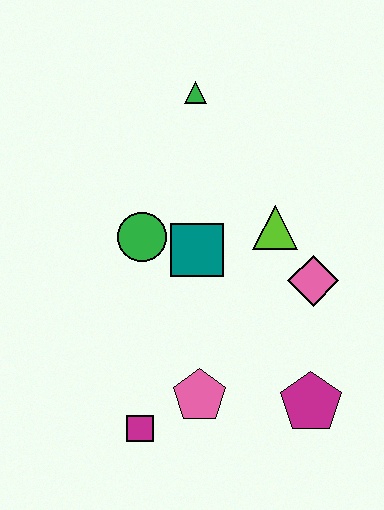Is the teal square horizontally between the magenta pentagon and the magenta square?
Yes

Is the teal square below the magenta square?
No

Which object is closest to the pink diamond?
The lime triangle is closest to the pink diamond.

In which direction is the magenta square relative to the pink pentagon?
The magenta square is to the left of the pink pentagon.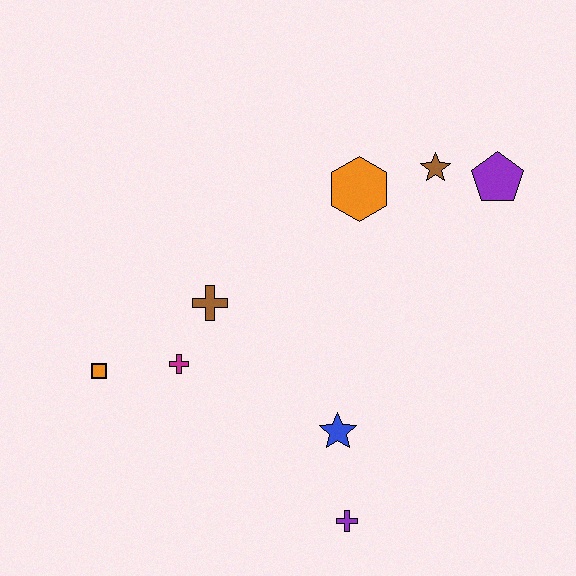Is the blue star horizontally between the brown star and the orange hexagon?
No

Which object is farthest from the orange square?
The purple pentagon is farthest from the orange square.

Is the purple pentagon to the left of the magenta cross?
No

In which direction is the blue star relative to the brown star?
The blue star is below the brown star.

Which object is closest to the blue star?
The purple cross is closest to the blue star.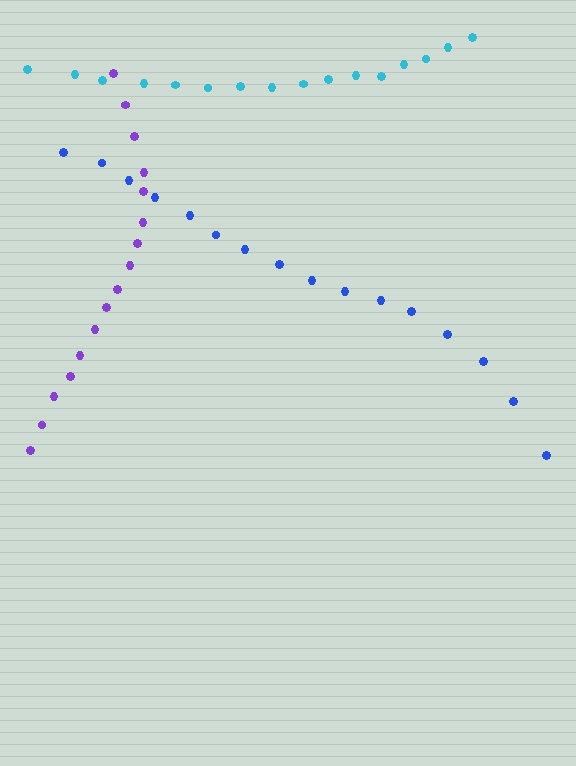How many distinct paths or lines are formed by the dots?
There are 3 distinct paths.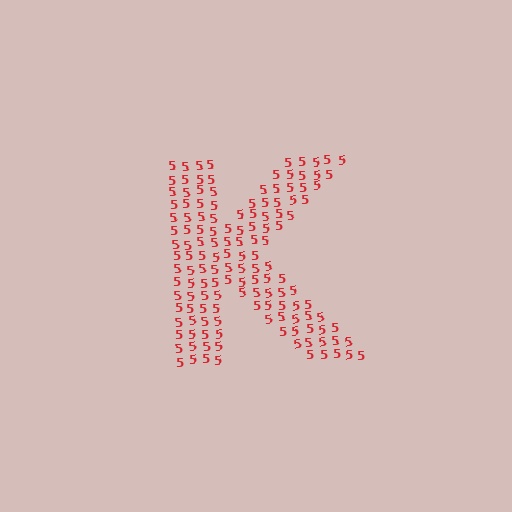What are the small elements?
The small elements are digit 5's.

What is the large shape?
The large shape is the letter K.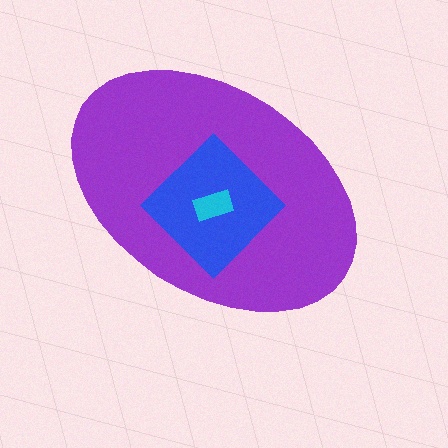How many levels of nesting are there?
3.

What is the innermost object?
The cyan rectangle.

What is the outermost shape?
The purple ellipse.